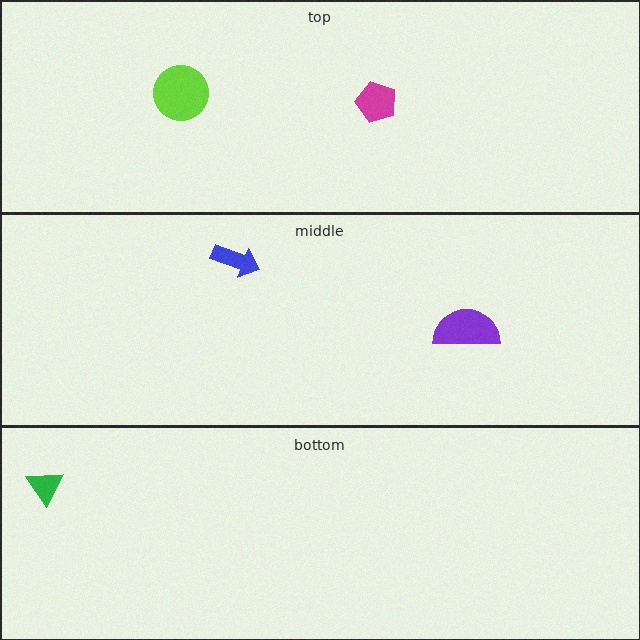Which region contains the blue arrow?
The middle region.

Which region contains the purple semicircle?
The middle region.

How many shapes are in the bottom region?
1.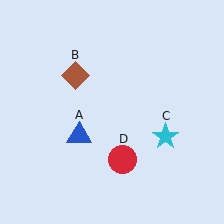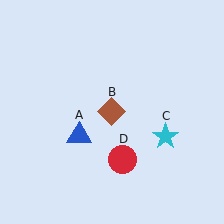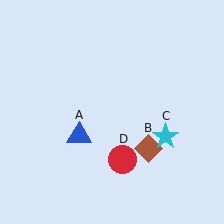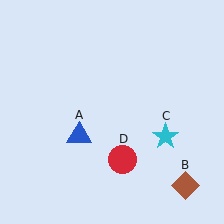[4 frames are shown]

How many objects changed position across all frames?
1 object changed position: brown diamond (object B).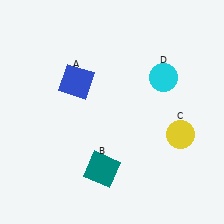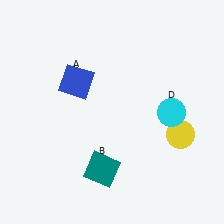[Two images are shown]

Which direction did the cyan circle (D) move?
The cyan circle (D) moved down.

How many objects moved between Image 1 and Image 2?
1 object moved between the two images.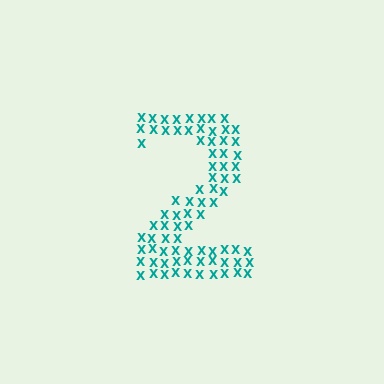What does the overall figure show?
The overall figure shows the digit 2.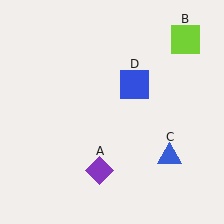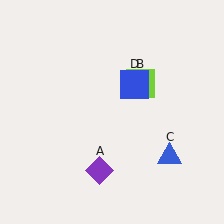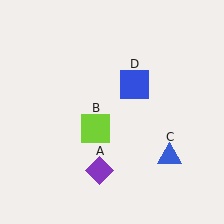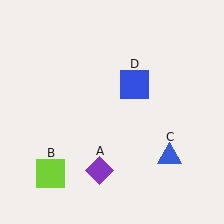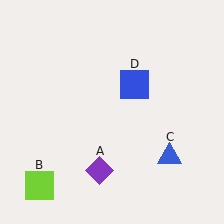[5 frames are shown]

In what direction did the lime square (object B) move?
The lime square (object B) moved down and to the left.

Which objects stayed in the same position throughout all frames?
Purple diamond (object A) and blue triangle (object C) and blue square (object D) remained stationary.